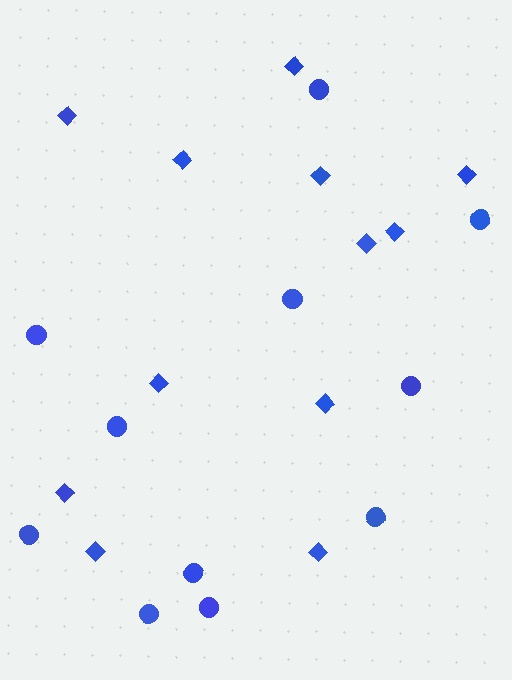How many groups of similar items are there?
There are 2 groups: one group of diamonds (12) and one group of circles (11).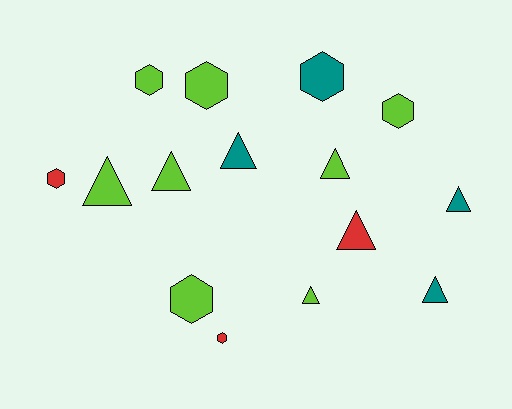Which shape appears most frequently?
Triangle, with 8 objects.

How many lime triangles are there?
There are 4 lime triangles.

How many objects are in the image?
There are 15 objects.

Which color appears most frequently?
Lime, with 8 objects.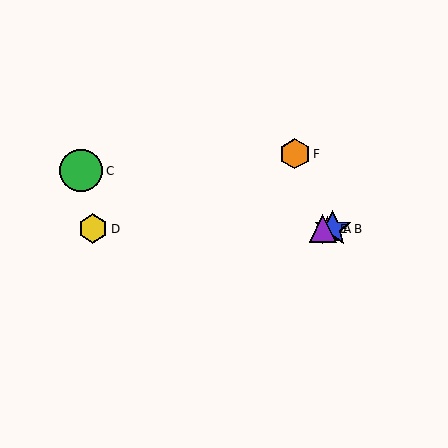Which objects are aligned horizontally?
Objects A, B, D, E are aligned horizontally.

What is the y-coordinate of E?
Object E is at y≈229.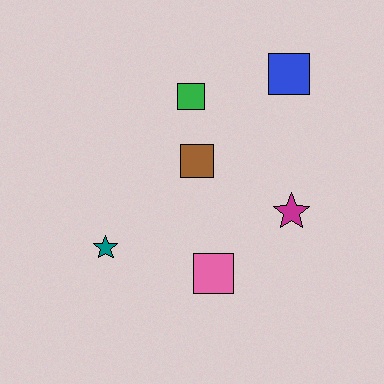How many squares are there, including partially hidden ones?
There are 4 squares.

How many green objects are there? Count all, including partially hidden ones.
There is 1 green object.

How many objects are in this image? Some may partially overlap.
There are 6 objects.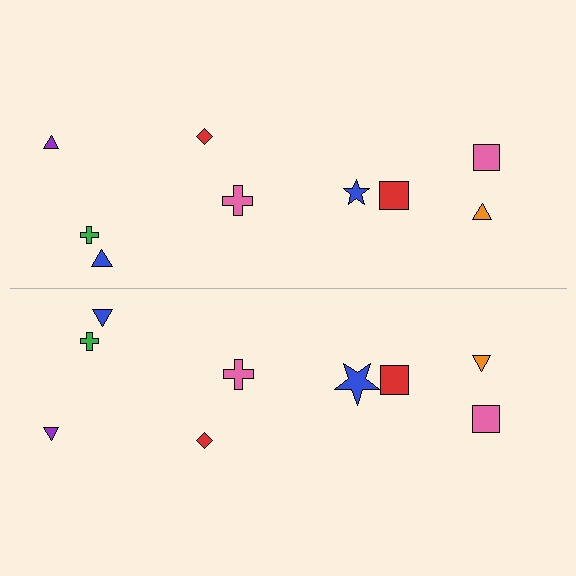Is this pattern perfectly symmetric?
No, the pattern is not perfectly symmetric. The blue star on the bottom side has a different size than its mirror counterpart.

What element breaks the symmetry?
The blue star on the bottom side has a different size than its mirror counterpart.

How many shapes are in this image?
There are 18 shapes in this image.